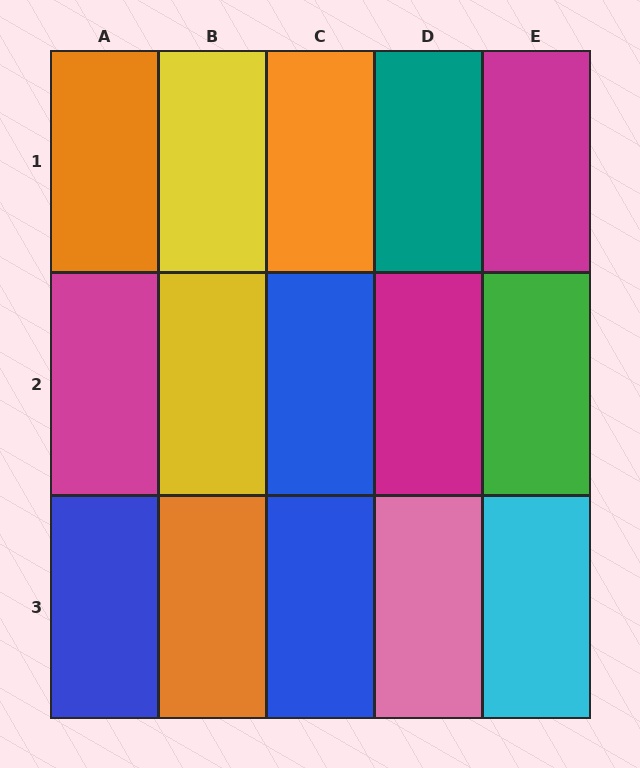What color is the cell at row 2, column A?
Magenta.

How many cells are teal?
1 cell is teal.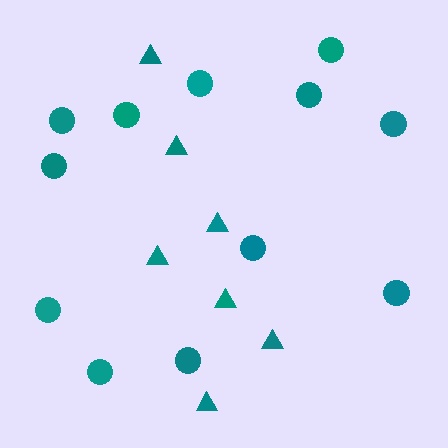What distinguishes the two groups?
There are 2 groups: one group of triangles (7) and one group of circles (12).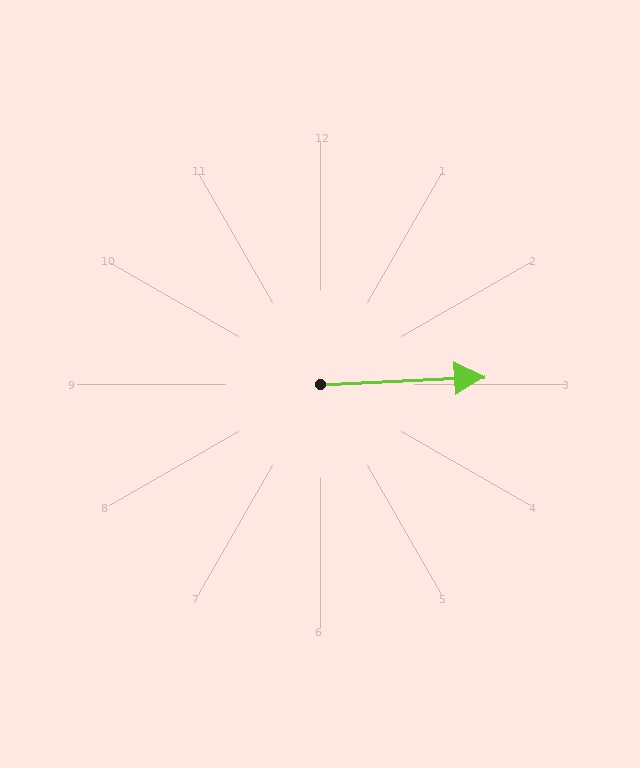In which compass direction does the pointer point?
East.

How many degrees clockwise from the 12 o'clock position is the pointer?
Approximately 87 degrees.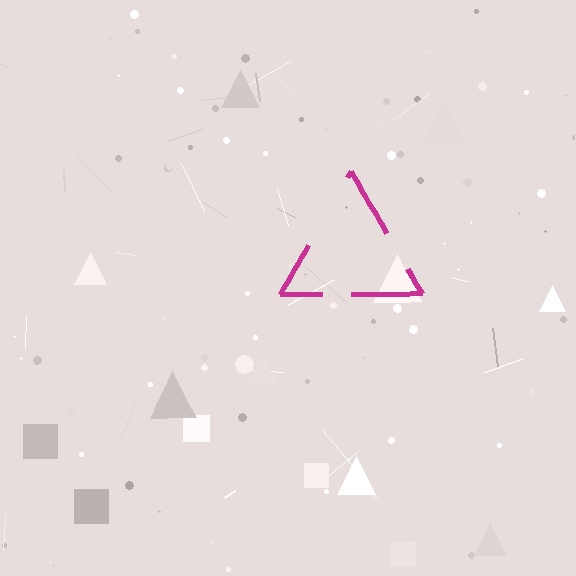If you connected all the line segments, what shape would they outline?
They would outline a triangle.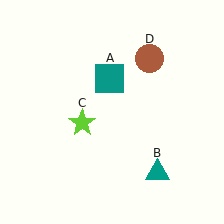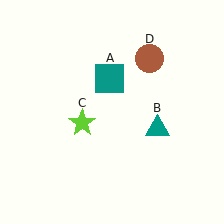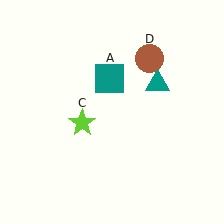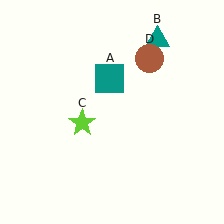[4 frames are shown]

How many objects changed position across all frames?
1 object changed position: teal triangle (object B).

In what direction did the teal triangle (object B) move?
The teal triangle (object B) moved up.